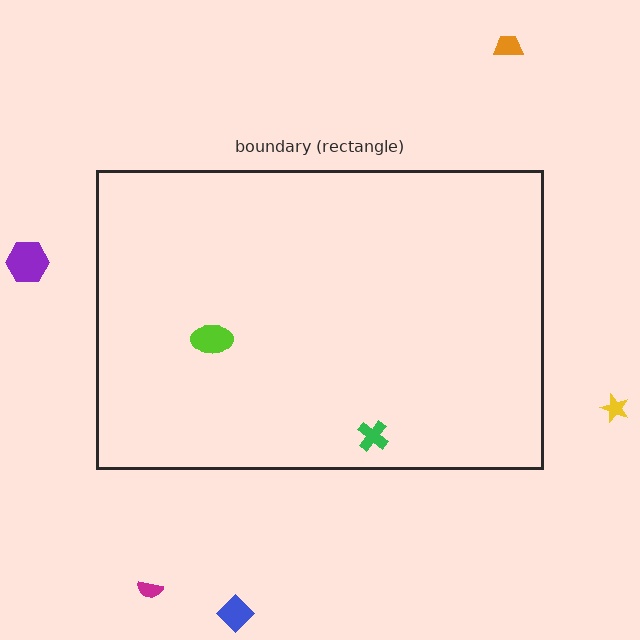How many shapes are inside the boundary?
2 inside, 5 outside.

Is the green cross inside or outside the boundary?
Inside.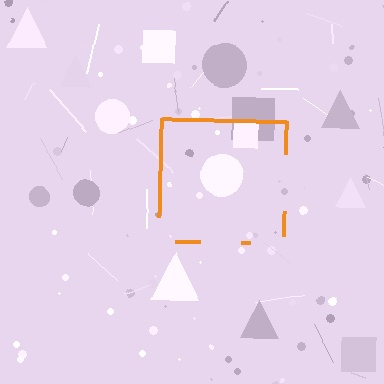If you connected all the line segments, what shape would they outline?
They would outline a square.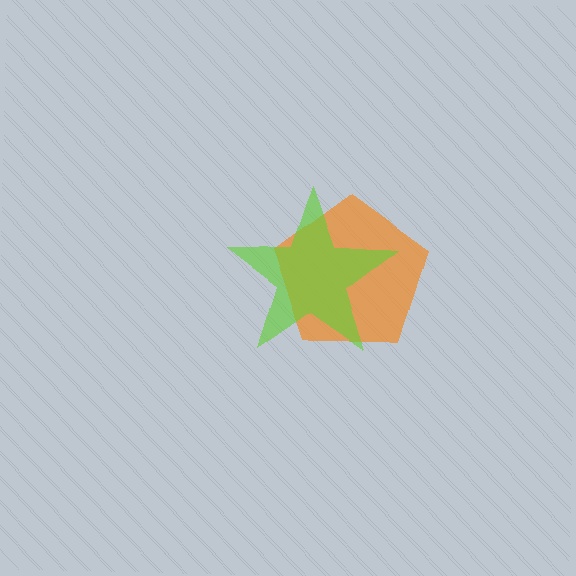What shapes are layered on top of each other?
The layered shapes are: an orange pentagon, a lime star.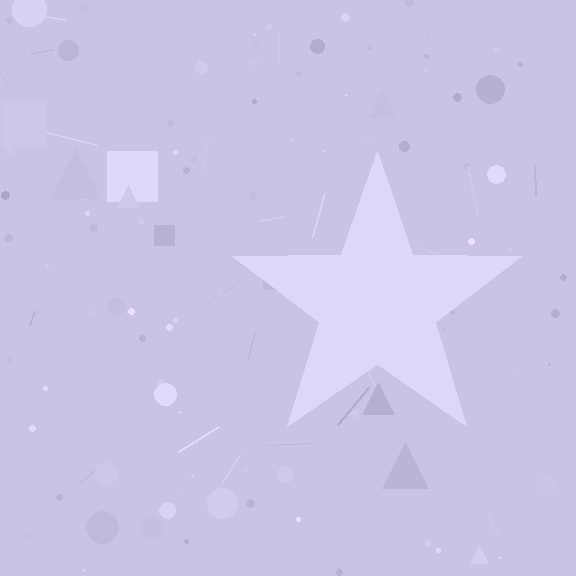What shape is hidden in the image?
A star is hidden in the image.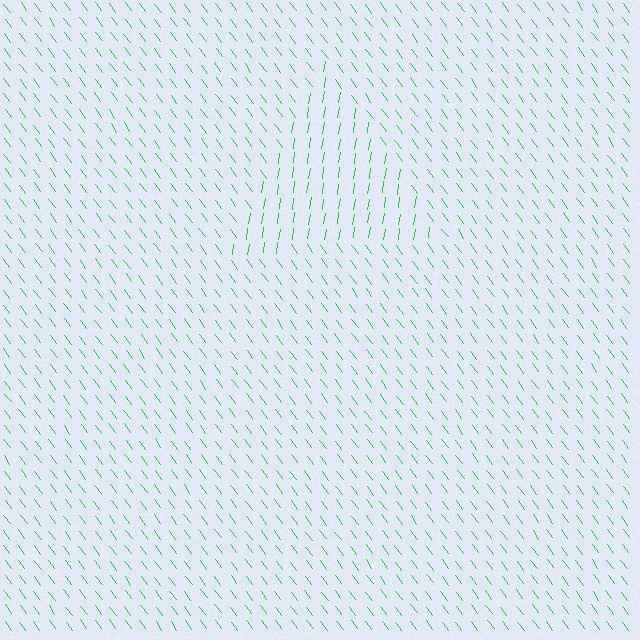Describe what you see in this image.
The image is filled with small green line segments. A triangle region in the image has lines oriented differently from the surrounding lines, creating a visible texture boundary.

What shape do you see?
I see a triangle.